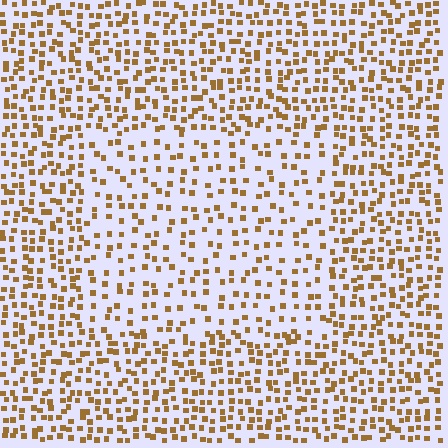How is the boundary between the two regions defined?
The boundary is defined by a change in element density (approximately 1.8x ratio). All elements are the same color, size, and shape.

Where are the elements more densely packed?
The elements are more densely packed outside the rectangle boundary.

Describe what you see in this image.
The image contains small brown elements arranged at two different densities. A rectangle-shaped region is visible where the elements are less densely packed than the surrounding area.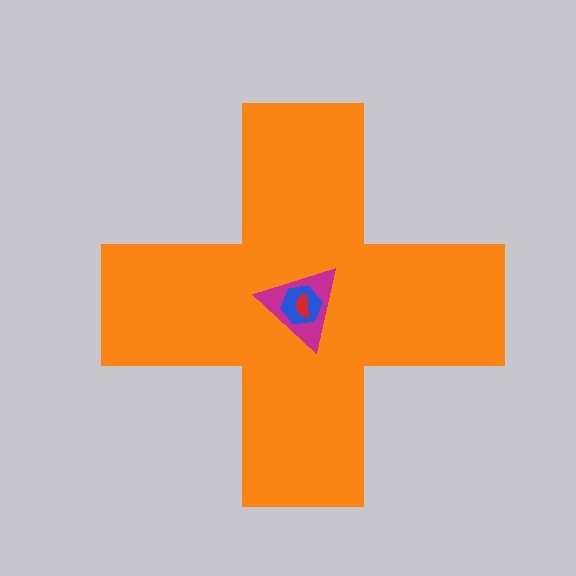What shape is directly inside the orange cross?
The magenta triangle.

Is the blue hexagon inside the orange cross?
Yes.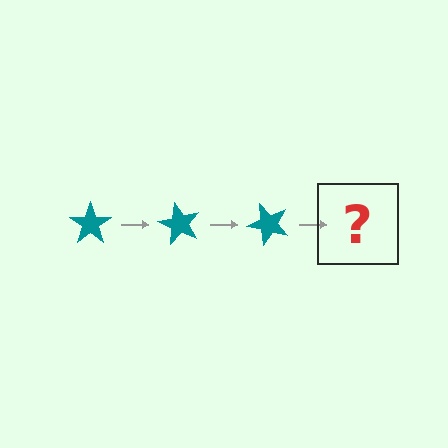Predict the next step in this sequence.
The next step is a teal star rotated 180 degrees.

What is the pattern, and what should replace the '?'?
The pattern is that the star rotates 60 degrees each step. The '?' should be a teal star rotated 180 degrees.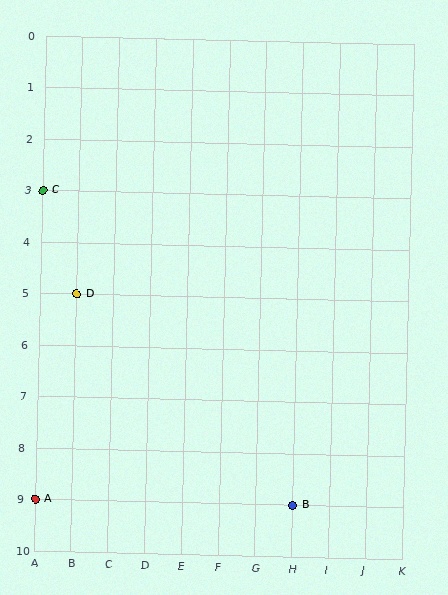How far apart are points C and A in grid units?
Points C and A are 6 rows apart.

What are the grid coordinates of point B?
Point B is at grid coordinates (H, 9).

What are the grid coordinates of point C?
Point C is at grid coordinates (A, 3).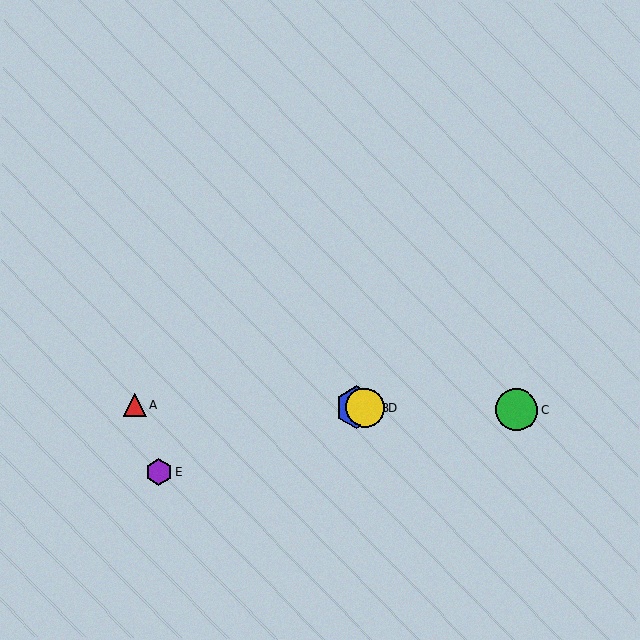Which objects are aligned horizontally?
Objects A, B, C, D are aligned horizontally.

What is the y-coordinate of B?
Object B is at y≈408.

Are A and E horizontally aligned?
No, A is at y≈405 and E is at y≈472.